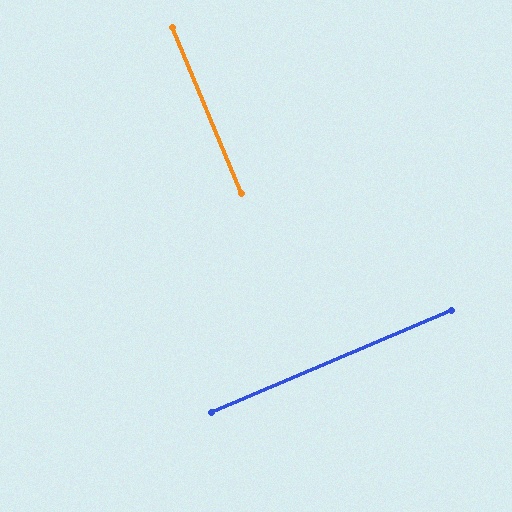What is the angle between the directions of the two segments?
Approximately 90 degrees.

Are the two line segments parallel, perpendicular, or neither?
Perpendicular — they meet at approximately 90°.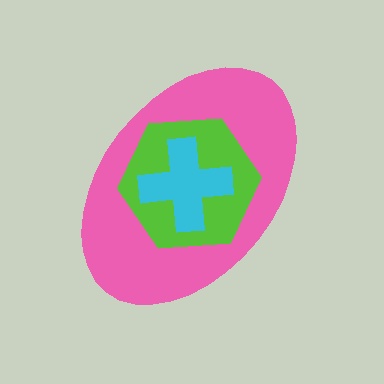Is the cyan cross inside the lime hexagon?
Yes.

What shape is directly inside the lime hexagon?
The cyan cross.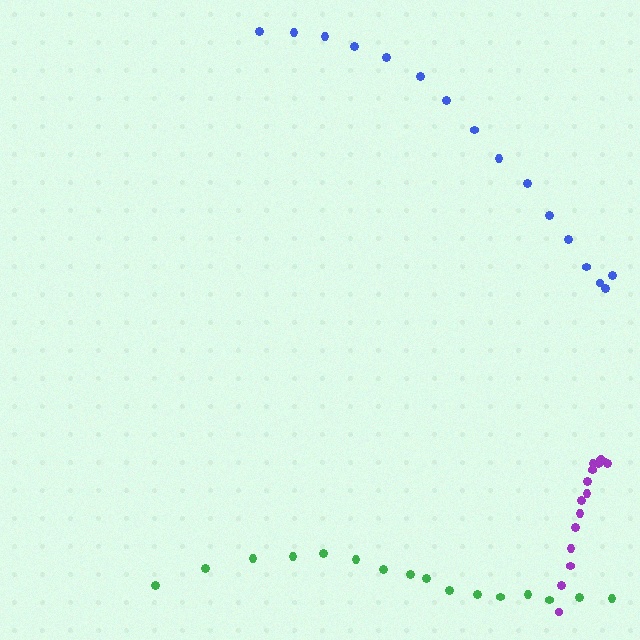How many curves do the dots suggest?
There are 3 distinct paths.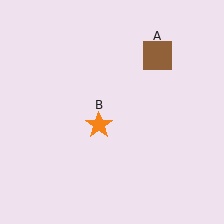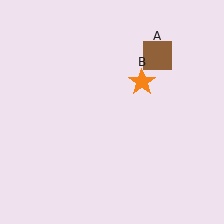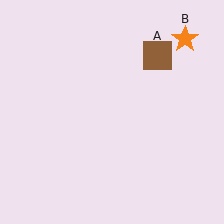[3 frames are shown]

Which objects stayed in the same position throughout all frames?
Brown square (object A) remained stationary.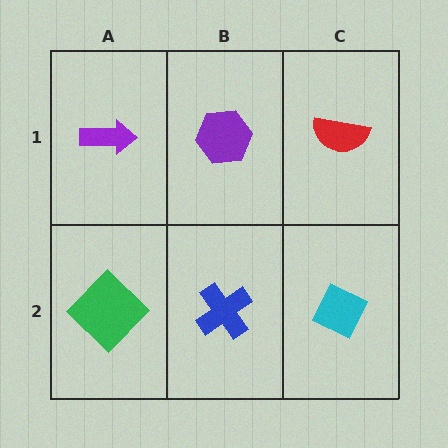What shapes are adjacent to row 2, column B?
A purple hexagon (row 1, column B), a green diamond (row 2, column A), a cyan diamond (row 2, column C).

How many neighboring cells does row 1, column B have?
3.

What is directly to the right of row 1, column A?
A purple hexagon.